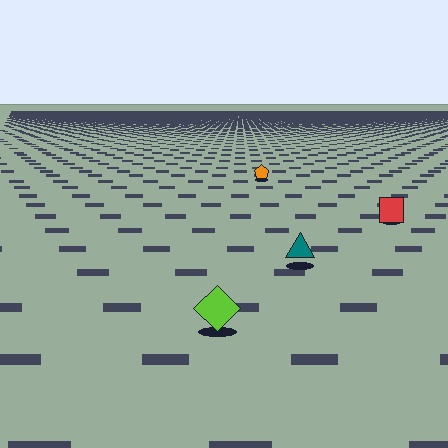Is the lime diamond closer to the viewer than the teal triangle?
Yes. The lime diamond is closer — you can tell from the texture gradient: the ground texture is coarser near it.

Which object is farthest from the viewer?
The orange pentagon is farthest from the viewer. It appears smaller and the ground texture around it is denser.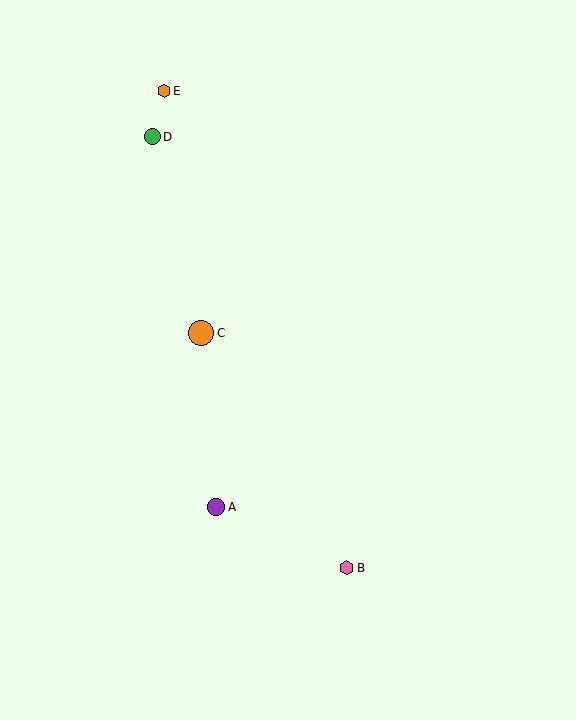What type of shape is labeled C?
Shape C is an orange circle.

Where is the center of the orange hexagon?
The center of the orange hexagon is at (164, 91).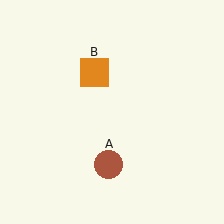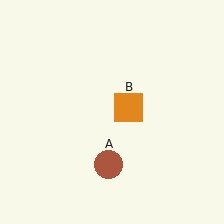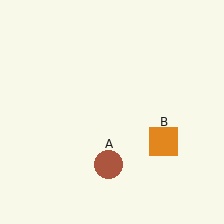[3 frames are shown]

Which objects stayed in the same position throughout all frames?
Brown circle (object A) remained stationary.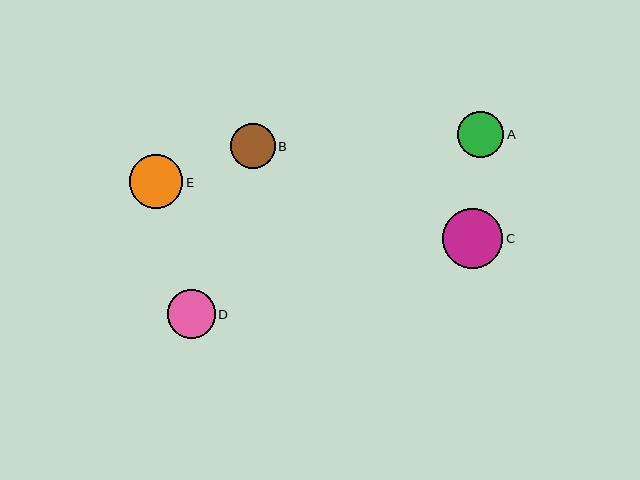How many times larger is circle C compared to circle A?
Circle C is approximately 1.3 times the size of circle A.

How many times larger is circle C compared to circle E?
Circle C is approximately 1.1 times the size of circle E.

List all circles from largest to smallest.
From largest to smallest: C, E, D, A, B.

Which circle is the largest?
Circle C is the largest with a size of approximately 61 pixels.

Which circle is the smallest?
Circle B is the smallest with a size of approximately 45 pixels.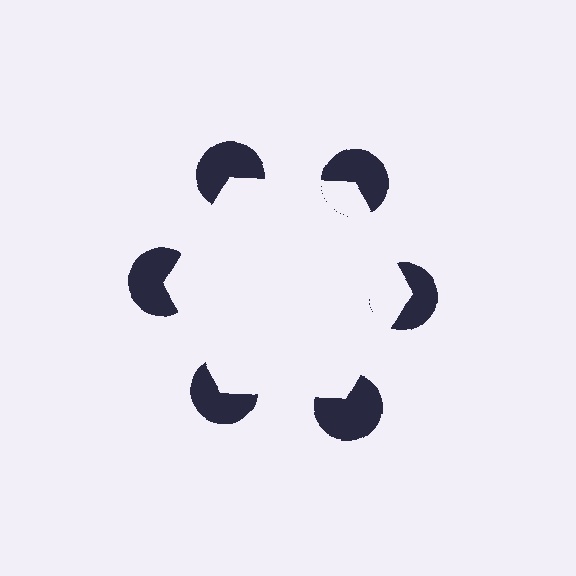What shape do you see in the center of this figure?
An illusory hexagon — its edges are inferred from the aligned wedge cuts in the pac-man discs, not physically drawn.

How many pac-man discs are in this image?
There are 6 — one at each vertex of the illusory hexagon.